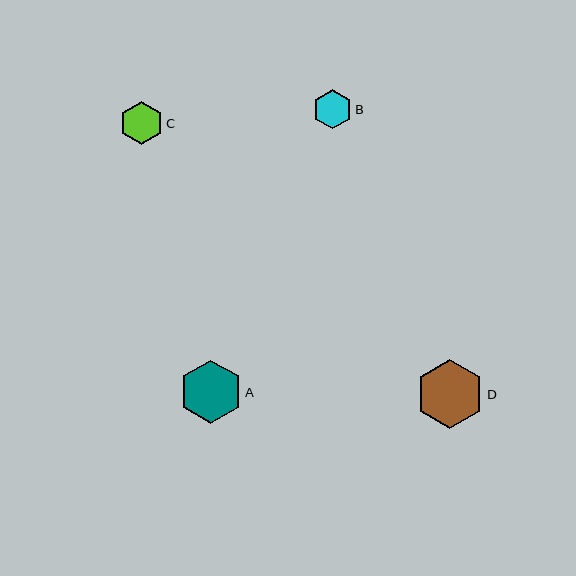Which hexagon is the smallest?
Hexagon B is the smallest with a size of approximately 39 pixels.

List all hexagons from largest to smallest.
From largest to smallest: D, A, C, B.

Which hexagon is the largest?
Hexagon D is the largest with a size of approximately 69 pixels.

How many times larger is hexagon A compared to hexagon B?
Hexagon A is approximately 1.6 times the size of hexagon B.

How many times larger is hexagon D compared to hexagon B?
Hexagon D is approximately 1.8 times the size of hexagon B.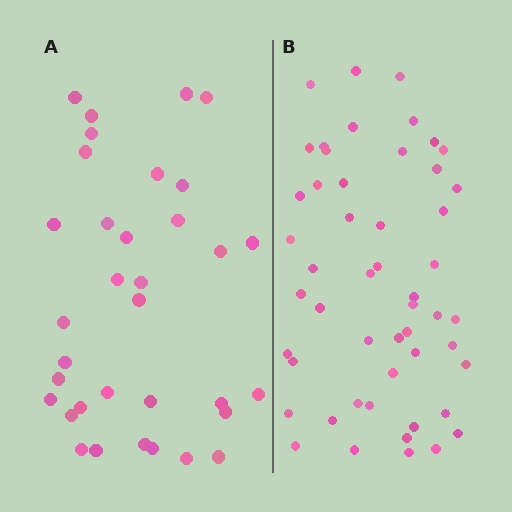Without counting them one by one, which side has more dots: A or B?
Region B (the right region) has more dots.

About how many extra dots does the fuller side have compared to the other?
Region B has approximately 15 more dots than region A.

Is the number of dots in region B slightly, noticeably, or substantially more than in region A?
Region B has substantially more. The ratio is roughly 1.5 to 1.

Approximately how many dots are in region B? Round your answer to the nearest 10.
About 50 dots. (The exact count is 51, which rounds to 50.)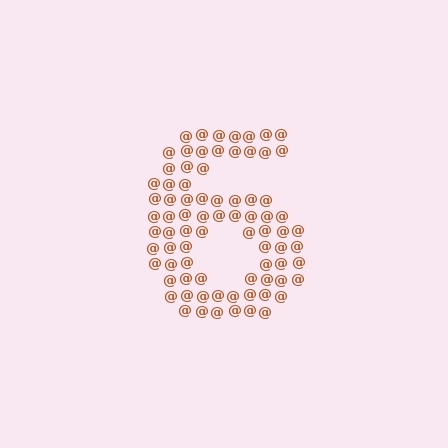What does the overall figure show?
The overall figure shows the digit 6.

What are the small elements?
The small elements are at signs.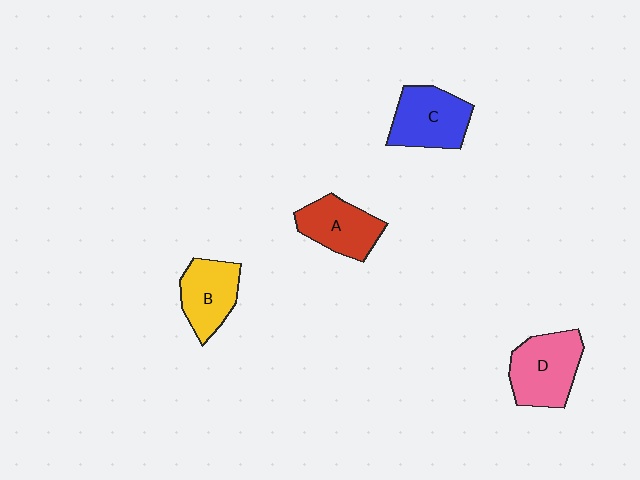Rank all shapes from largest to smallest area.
From largest to smallest: D (pink), C (blue), A (red), B (yellow).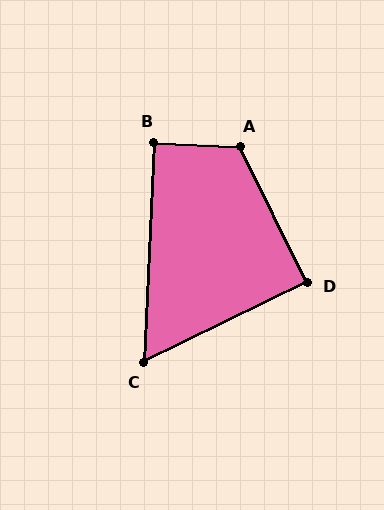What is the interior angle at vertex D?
Approximately 90 degrees (approximately right).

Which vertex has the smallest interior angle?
C, at approximately 61 degrees.